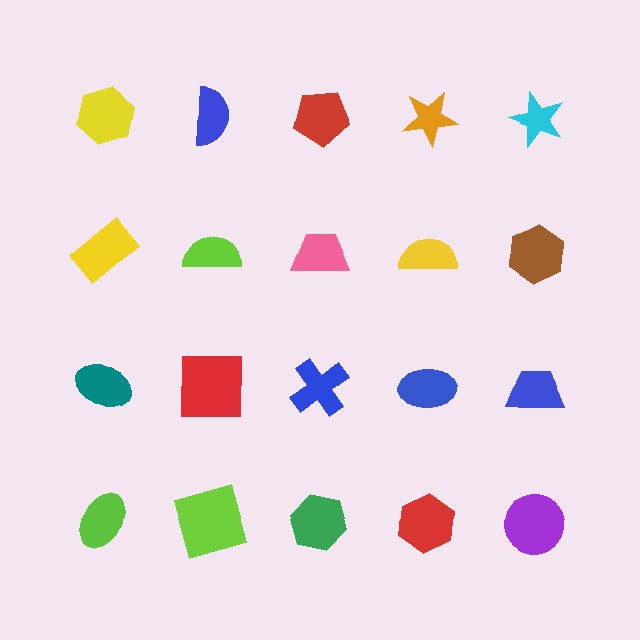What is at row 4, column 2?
A lime square.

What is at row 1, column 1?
A yellow hexagon.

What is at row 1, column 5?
A cyan star.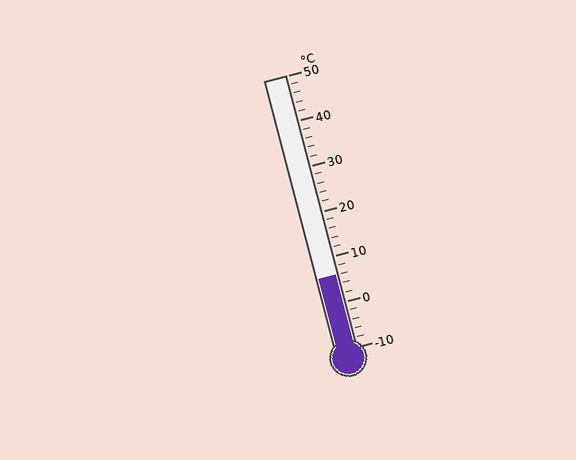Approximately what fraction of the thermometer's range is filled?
The thermometer is filled to approximately 25% of its range.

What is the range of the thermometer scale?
The thermometer scale ranges from -10°C to 50°C.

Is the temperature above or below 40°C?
The temperature is below 40°C.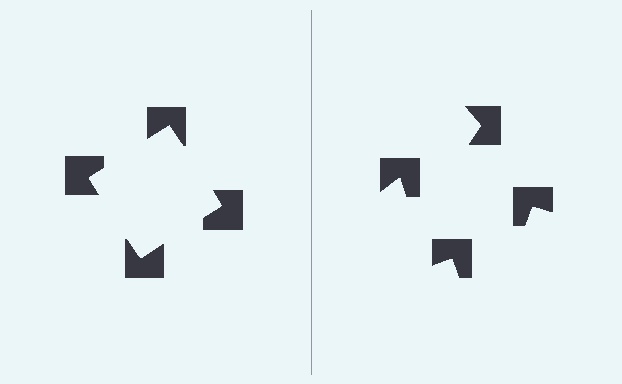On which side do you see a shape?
An illusory square appears on the left side. On the right side the wedge cuts are rotated, so no coherent shape forms.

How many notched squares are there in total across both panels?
8 — 4 on each side.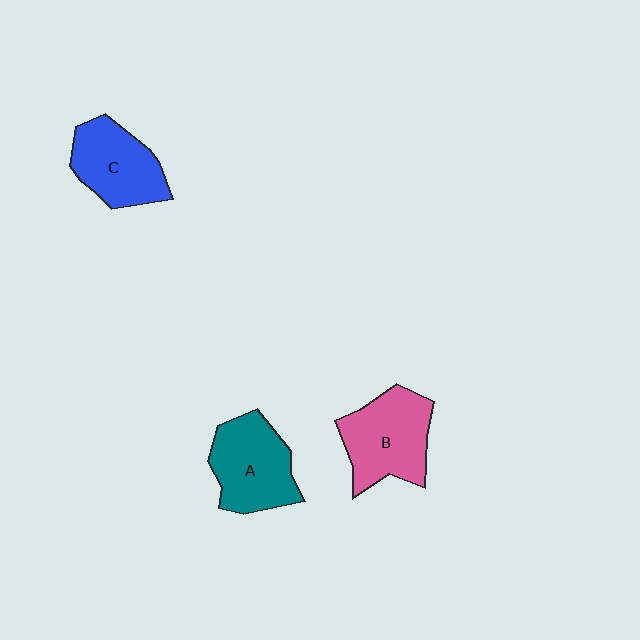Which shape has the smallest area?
Shape C (blue).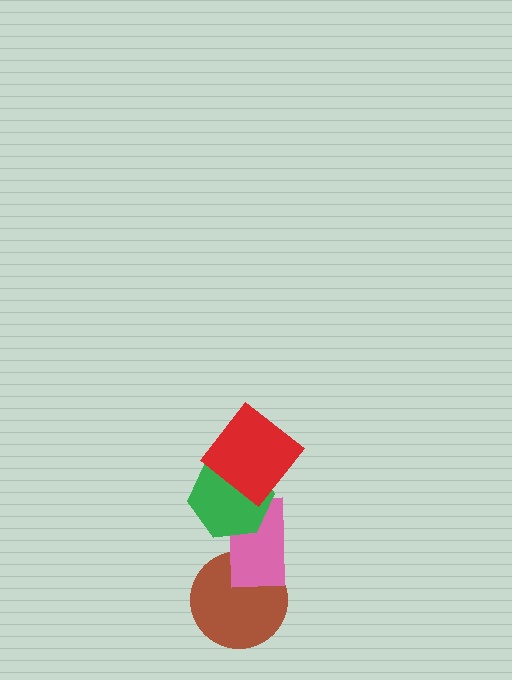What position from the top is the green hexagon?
The green hexagon is 2nd from the top.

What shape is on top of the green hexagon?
The red diamond is on top of the green hexagon.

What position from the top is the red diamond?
The red diamond is 1st from the top.